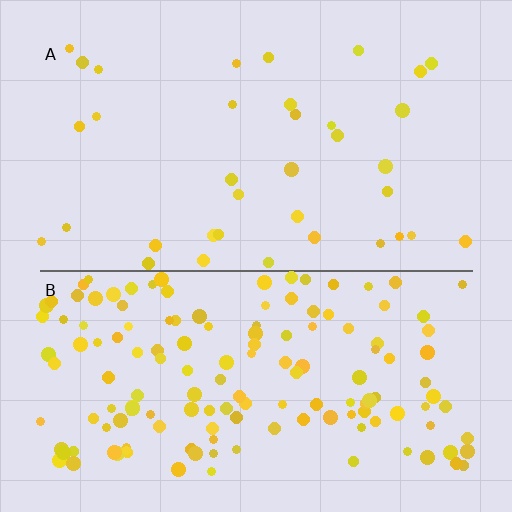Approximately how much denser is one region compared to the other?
Approximately 4.1× — region B over region A.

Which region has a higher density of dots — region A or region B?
B (the bottom).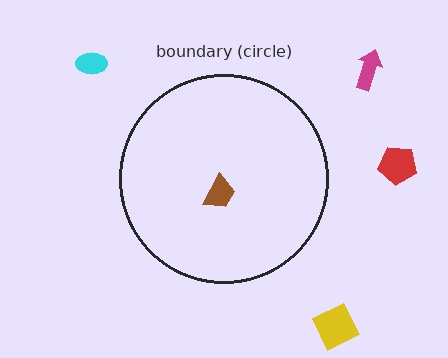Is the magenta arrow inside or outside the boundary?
Outside.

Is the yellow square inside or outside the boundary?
Outside.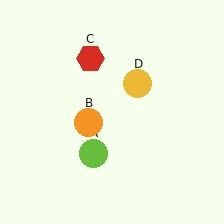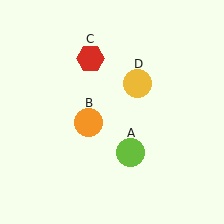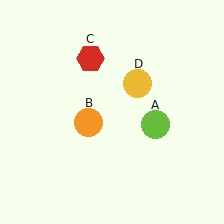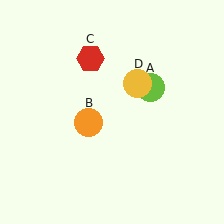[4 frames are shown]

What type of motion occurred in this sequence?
The lime circle (object A) rotated counterclockwise around the center of the scene.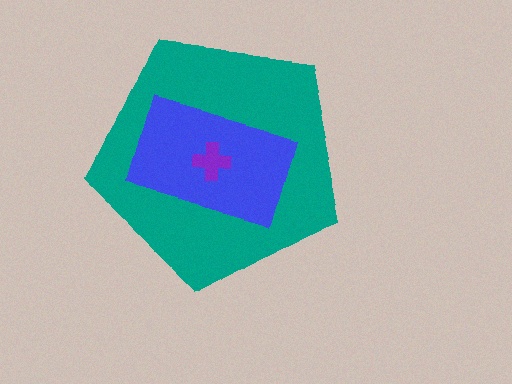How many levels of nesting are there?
3.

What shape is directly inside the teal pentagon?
The blue rectangle.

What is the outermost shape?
The teal pentagon.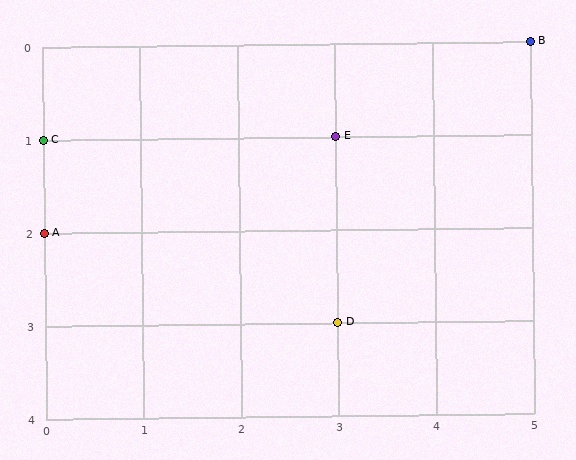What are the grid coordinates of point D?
Point D is at grid coordinates (3, 3).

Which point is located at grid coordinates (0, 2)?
Point A is at (0, 2).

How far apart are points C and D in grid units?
Points C and D are 3 columns and 2 rows apart (about 3.6 grid units diagonally).